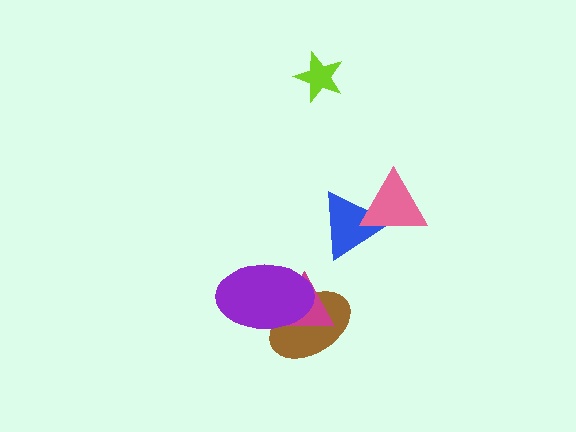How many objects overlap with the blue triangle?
1 object overlaps with the blue triangle.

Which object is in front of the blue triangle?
The pink triangle is in front of the blue triangle.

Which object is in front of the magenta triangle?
The purple ellipse is in front of the magenta triangle.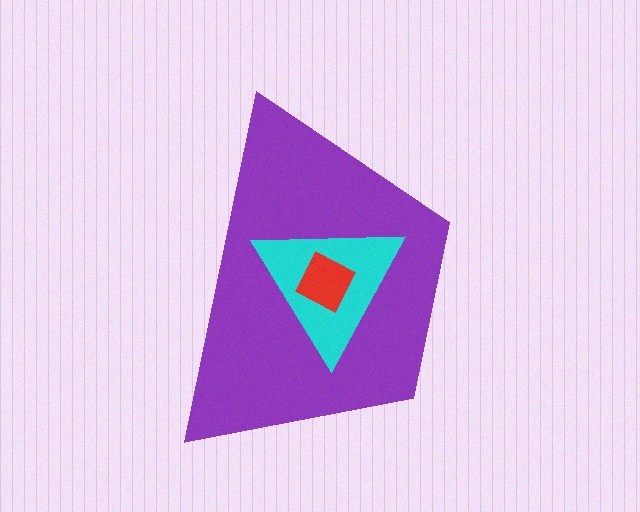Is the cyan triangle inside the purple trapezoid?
Yes.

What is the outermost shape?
The purple trapezoid.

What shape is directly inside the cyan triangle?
The red square.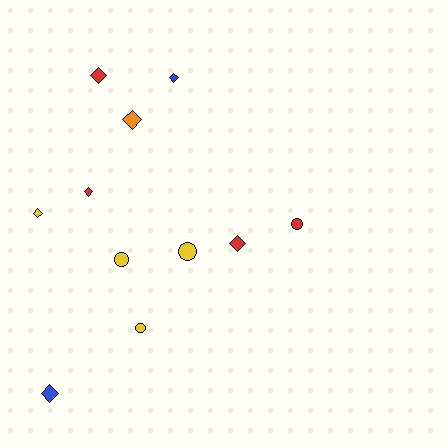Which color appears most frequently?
Yellow, with 4 objects.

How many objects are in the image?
There are 11 objects.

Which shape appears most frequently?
Diamond, with 7 objects.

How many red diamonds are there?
There are 3 red diamonds.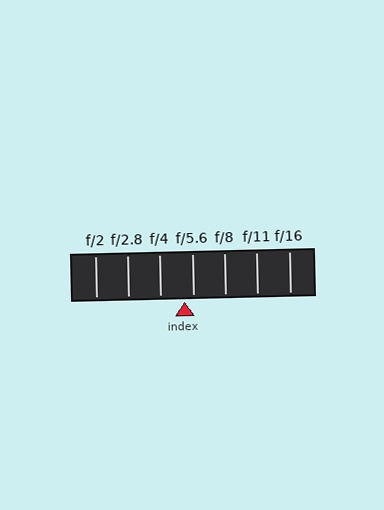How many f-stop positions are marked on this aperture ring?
There are 7 f-stop positions marked.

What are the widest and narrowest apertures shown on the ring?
The widest aperture shown is f/2 and the narrowest is f/16.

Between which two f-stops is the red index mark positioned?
The index mark is between f/4 and f/5.6.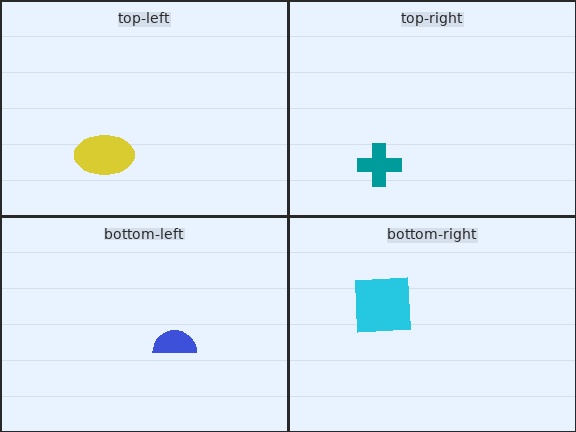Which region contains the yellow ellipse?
The top-left region.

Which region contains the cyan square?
The bottom-right region.